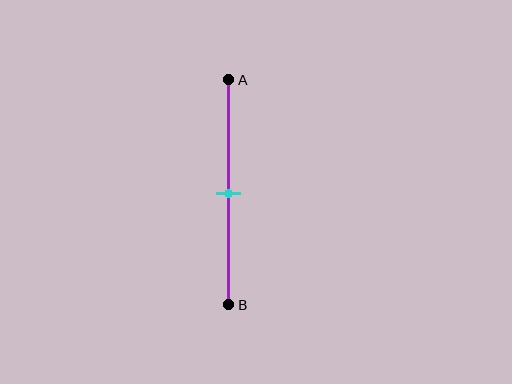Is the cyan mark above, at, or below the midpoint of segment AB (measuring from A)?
The cyan mark is approximately at the midpoint of segment AB.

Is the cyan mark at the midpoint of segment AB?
Yes, the mark is approximately at the midpoint.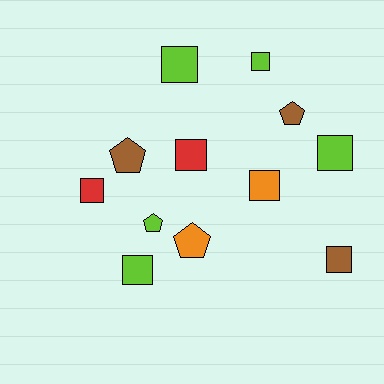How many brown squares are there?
There is 1 brown square.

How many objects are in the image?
There are 12 objects.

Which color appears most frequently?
Lime, with 5 objects.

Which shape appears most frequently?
Square, with 8 objects.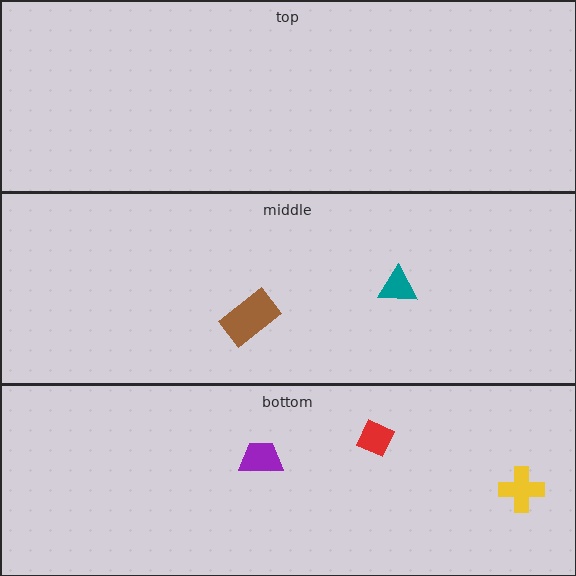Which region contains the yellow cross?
The bottom region.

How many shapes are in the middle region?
2.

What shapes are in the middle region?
The brown rectangle, the teal triangle.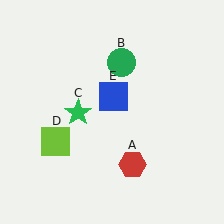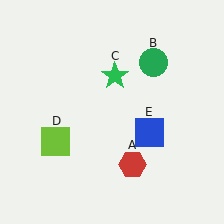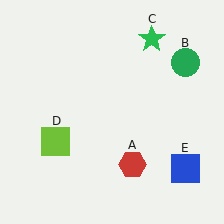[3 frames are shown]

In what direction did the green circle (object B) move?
The green circle (object B) moved right.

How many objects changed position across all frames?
3 objects changed position: green circle (object B), green star (object C), blue square (object E).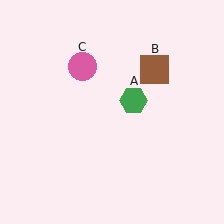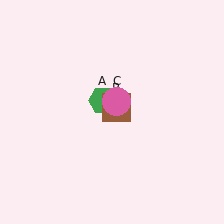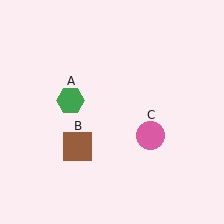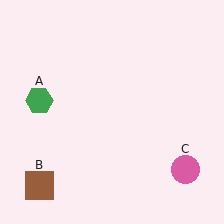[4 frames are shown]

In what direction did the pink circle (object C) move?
The pink circle (object C) moved down and to the right.